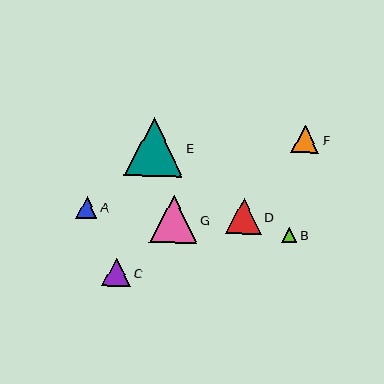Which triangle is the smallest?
Triangle B is the smallest with a size of approximately 15 pixels.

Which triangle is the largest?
Triangle E is the largest with a size of approximately 58 pixels.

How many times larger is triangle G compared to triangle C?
Triangle G is approximately 1.6 times the size of triangle C.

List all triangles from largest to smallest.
From largest to smallest: E, G, D, C, F, A, B.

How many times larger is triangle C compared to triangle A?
Triangle C is approximately 1.4 times the size of triangle A.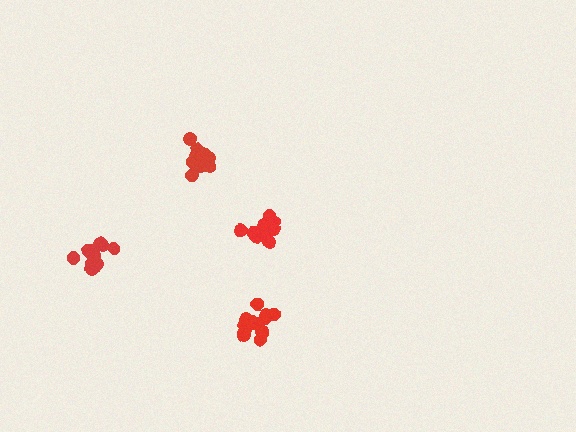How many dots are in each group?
Group 1: 12 dots, Group 2: 16 dots, Group 3: 12 dots, Group 4: 16 dots (56 total).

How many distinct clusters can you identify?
There are 4 distinct clusters.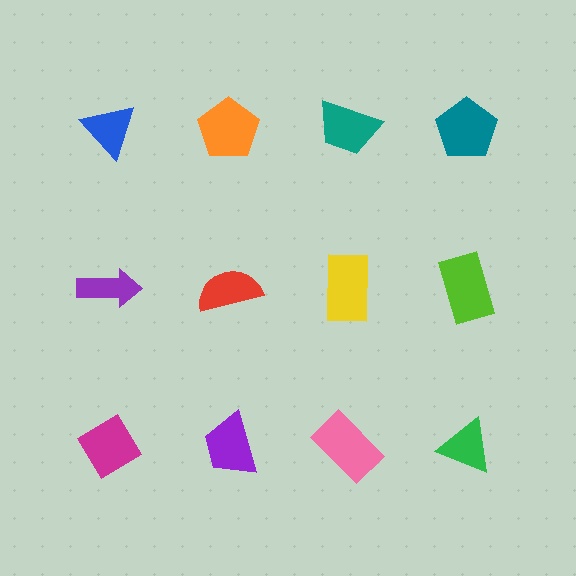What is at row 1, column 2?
An orange pentagon.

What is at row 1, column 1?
A blue triangle.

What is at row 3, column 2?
A purple trapezoid.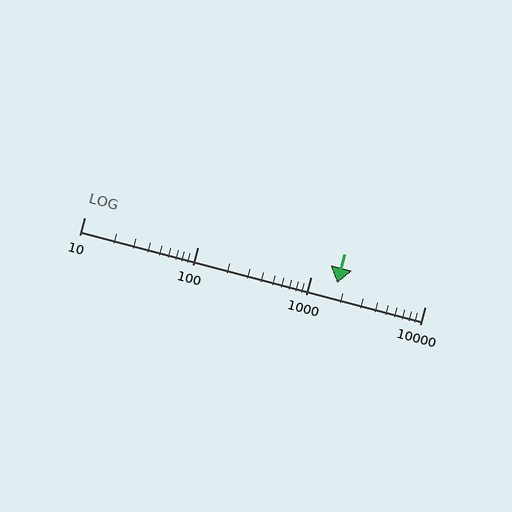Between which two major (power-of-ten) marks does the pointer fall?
The pointer is between 1000 and 10000.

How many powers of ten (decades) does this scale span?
The scale spans 3 decades, from 10 to 10000.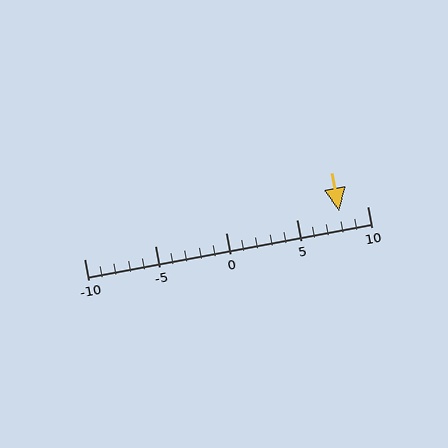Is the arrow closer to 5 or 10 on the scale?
The arrow is closer to 10.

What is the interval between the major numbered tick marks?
The major tick marks are spaced 5 units apart.